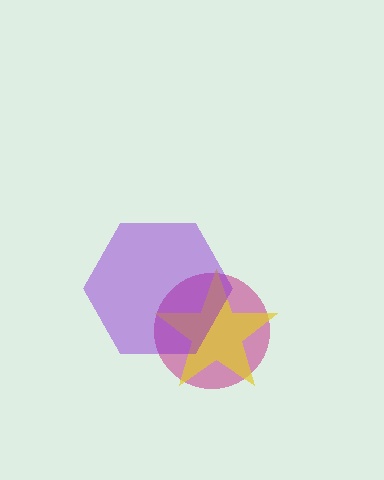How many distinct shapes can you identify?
There are 3 distinct shapes: a magenta circle, a yellow star, a purple hexagon.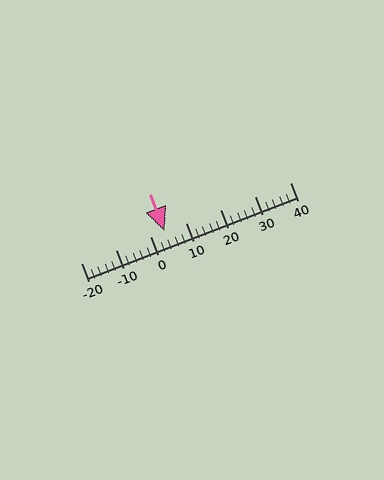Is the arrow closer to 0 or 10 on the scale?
The arrow is closer to 0.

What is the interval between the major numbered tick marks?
The major tick marks are spaced 10 units apart.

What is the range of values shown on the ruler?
The ruler shows values from -20 to 40.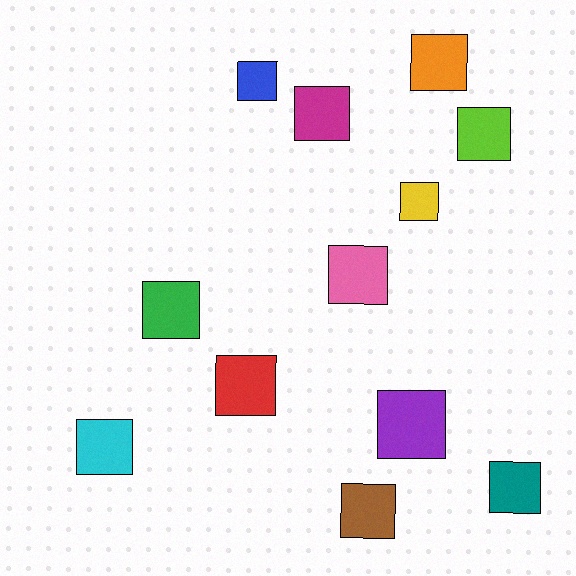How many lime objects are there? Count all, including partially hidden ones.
There is 1 lime object.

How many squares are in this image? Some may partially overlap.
There are 12 squares.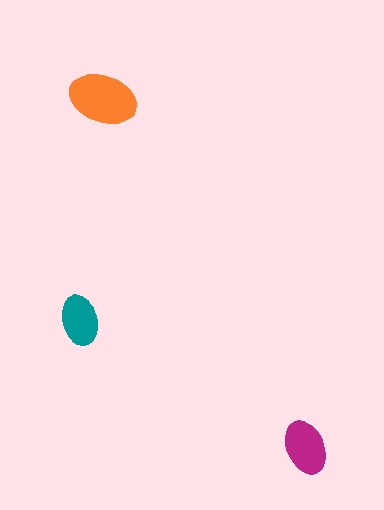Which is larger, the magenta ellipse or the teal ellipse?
The magenta one.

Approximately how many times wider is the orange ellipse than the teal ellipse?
About 1.5 times wider.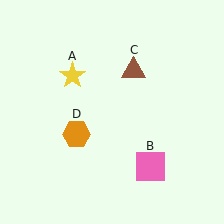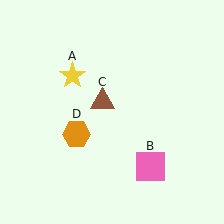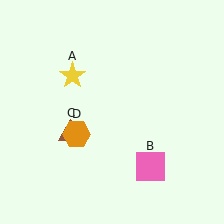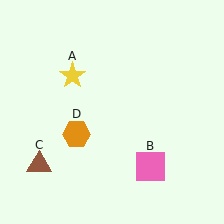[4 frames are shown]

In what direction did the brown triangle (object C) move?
The brown triangle (object C) moved down and to the left.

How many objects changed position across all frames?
1 object changed position: brown triangle (object C).